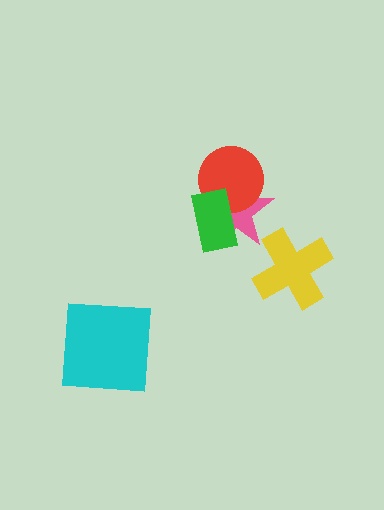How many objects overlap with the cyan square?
0 objects overlap with the cyan square.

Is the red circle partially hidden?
Yes, it is partially covered by another shape.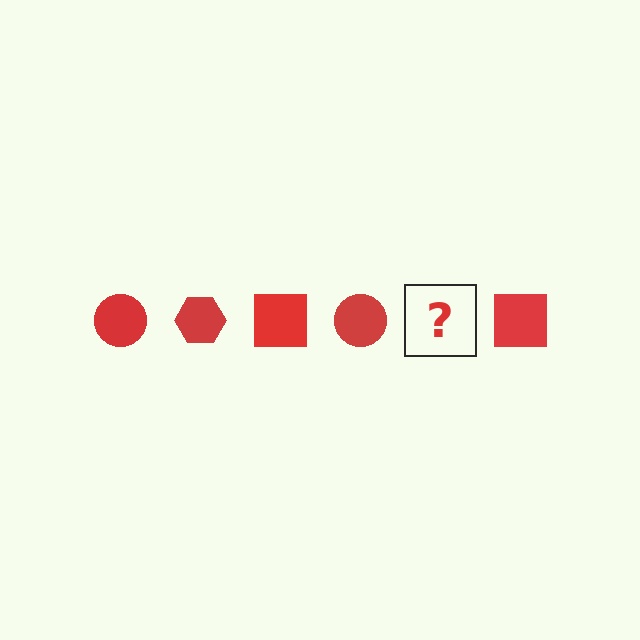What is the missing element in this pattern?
The missing element is a red hexagon.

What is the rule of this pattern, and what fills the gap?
The rule is that the pattern cycles through circle, hexagon, square shapes in red. The gap should be filled with a red hexagon.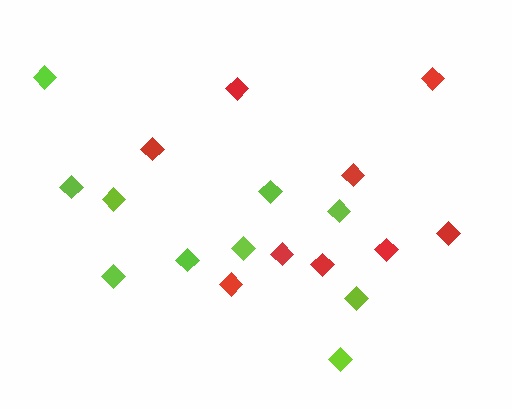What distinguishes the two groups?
There are 2 groups: one group of red diamonds (9) and one group of lime diamonds (10).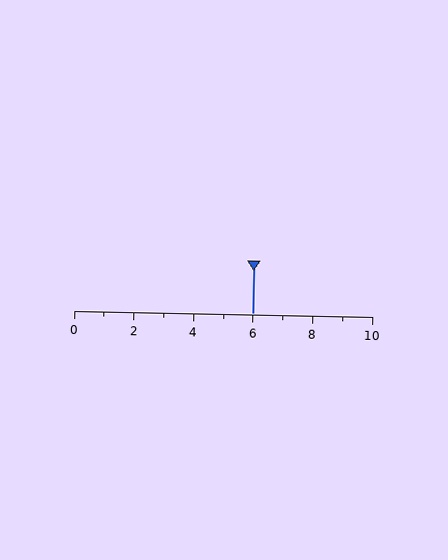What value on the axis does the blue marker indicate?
The marker indicates approximately 6.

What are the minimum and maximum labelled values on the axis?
The axis runs from 0 to 10.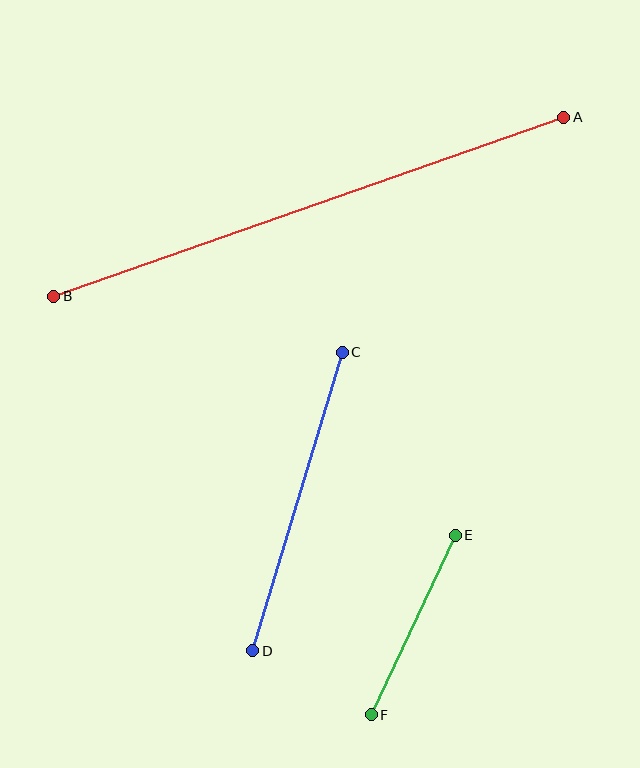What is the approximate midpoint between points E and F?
The midpoint is at approximately (413, 625) pixels.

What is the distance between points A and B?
The distance is approximately 540 pixels.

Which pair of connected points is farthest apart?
Points A and B are farthest apart.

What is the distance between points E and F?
The distance is approximately 198 pixels.